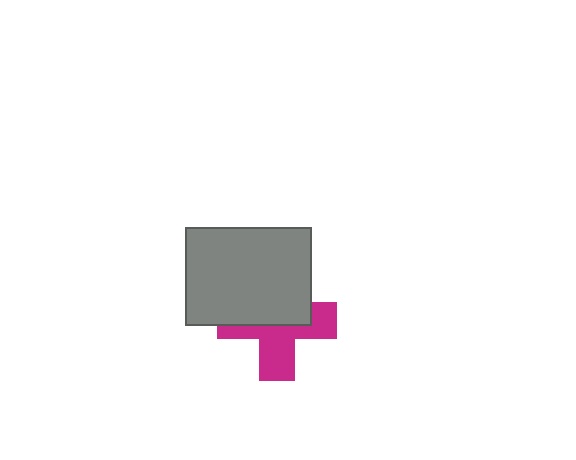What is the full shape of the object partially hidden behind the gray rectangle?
The partially hidden object is a magenta cross.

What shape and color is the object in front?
The object in front is a gray rectangle.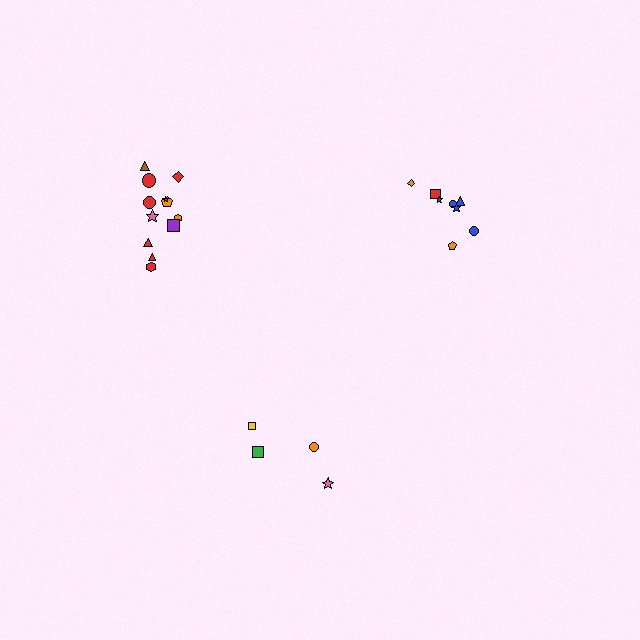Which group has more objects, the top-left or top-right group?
The top-left group.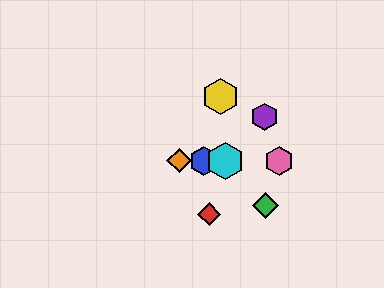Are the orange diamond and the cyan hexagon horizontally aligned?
Yes, both are at y≈161.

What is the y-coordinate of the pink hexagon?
The pink hexagon is at y≈161.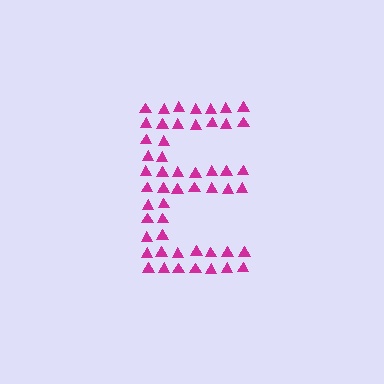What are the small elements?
The small elements are triangles.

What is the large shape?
The large shape is the letter E.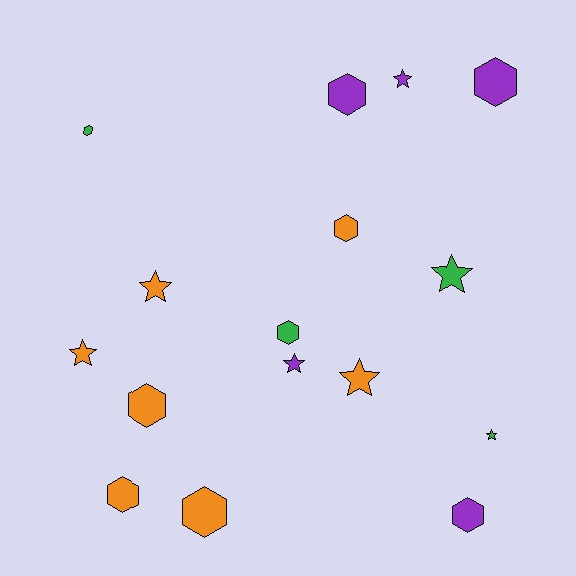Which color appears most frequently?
Orange, with 7 objects.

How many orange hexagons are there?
There are 4 orange hexagons.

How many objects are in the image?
There are 16 objects.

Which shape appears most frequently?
Hexagon, with 9 objects.